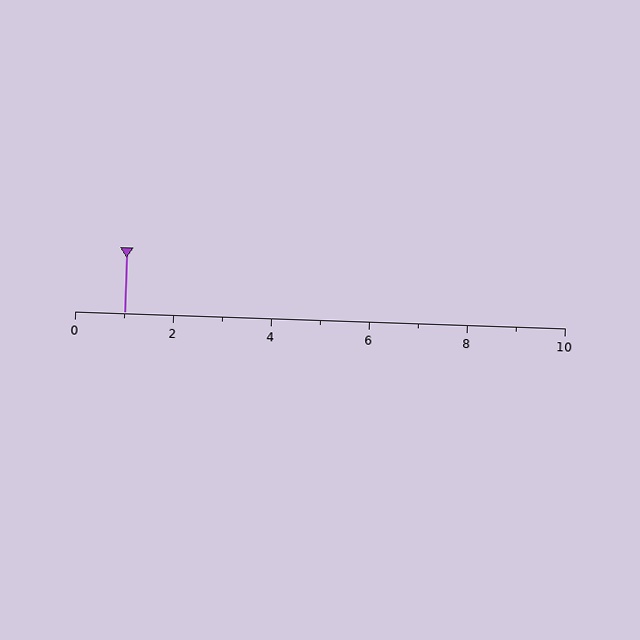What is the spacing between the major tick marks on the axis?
The major ticks are spaced 2 apart.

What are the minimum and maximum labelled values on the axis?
The axis runs from 0 to 10.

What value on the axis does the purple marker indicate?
The marker indicates approximately 1.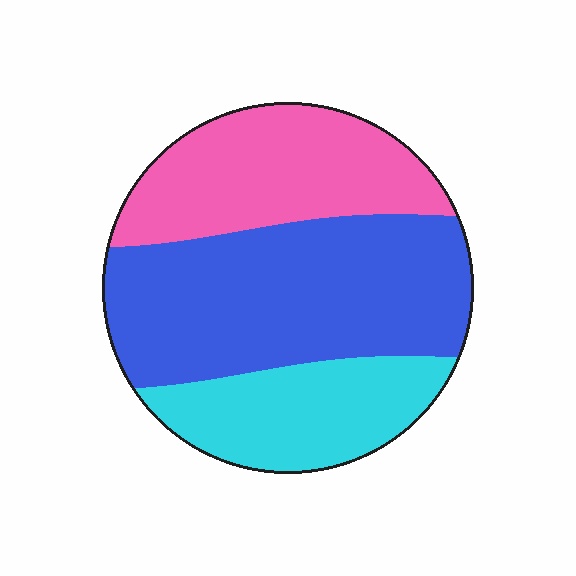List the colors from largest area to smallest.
From largest to smallest: blue, pink, cyan.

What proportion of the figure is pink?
Pink covers 29% of the figure.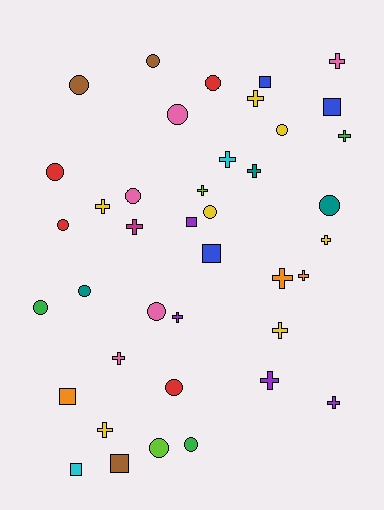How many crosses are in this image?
There are 17 crosses.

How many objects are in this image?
There are 40 objects.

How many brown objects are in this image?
There are 3 brown objects.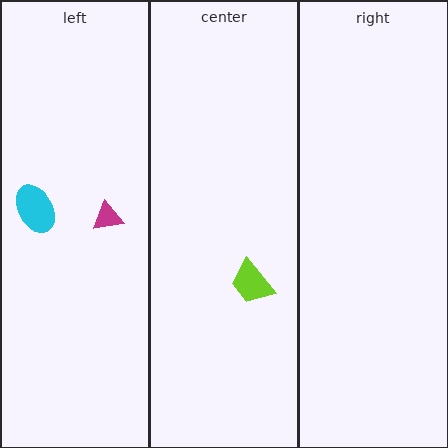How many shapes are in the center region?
1.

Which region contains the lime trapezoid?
The center region.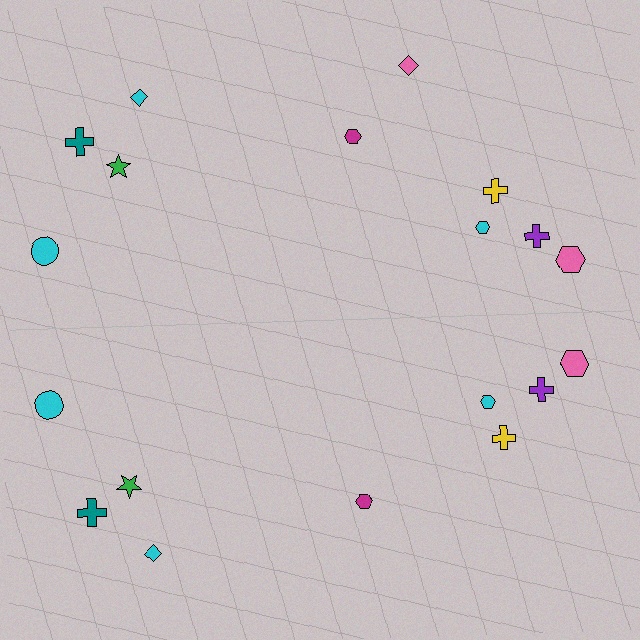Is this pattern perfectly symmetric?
No, the pattern is not perfectly symmetric. A pink diamond is missing from the bottom side.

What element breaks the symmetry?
A pink diamond is missing from the bottom side.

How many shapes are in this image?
There are 19 shapes in this image.